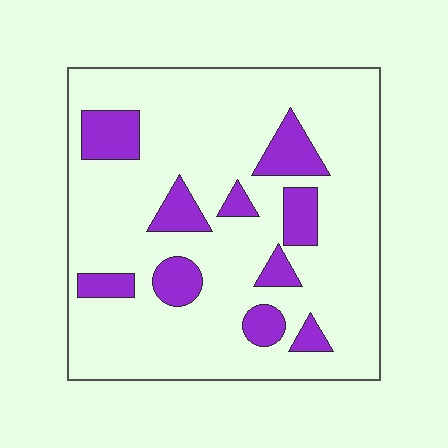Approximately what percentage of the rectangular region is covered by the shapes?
Approximately 20%.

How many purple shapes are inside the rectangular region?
10.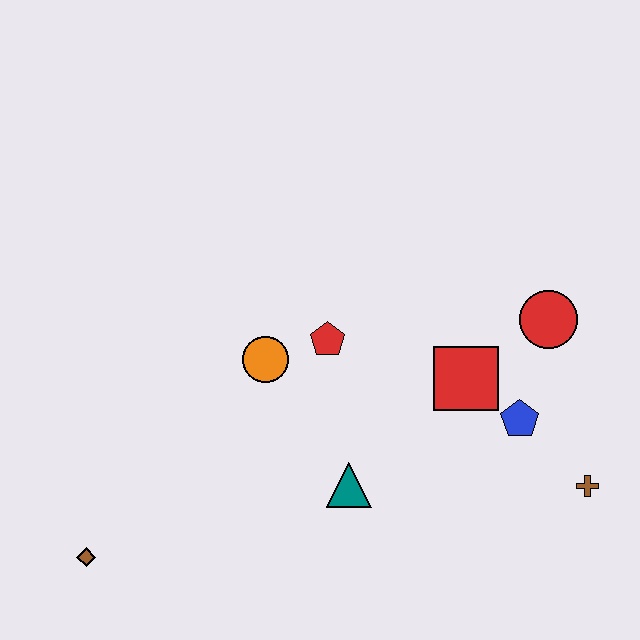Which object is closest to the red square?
The blue pentagon is closest to the red square.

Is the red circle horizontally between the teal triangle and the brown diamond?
No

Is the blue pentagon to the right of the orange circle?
Yes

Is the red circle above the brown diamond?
Yes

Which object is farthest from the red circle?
The brown diamond is farthest from the red circle.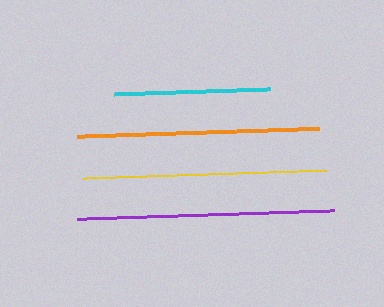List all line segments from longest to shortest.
From longest to shortest: purple, yellow, orange, cyan.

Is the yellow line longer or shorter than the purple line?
The purple line is longer than the yellow line.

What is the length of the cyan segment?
The cyan segment is approximately 156 pixels long.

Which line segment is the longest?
The purple line is the longest at approximately 257 pixels.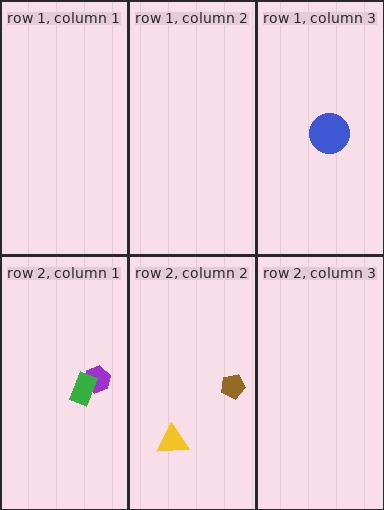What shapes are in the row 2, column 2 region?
The yellow triangle, the brown pentagon.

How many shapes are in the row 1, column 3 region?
1.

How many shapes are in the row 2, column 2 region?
2.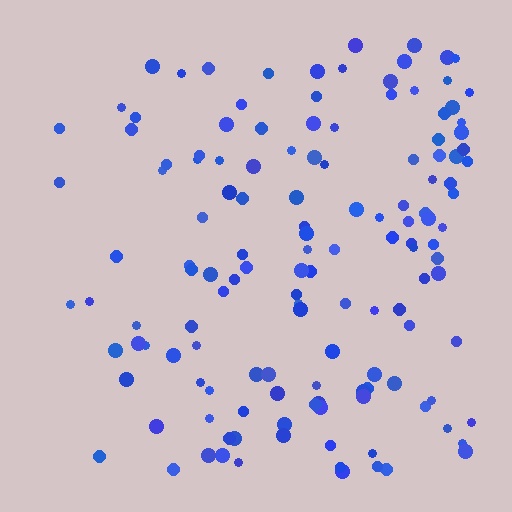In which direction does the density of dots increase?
From left to right, with the right side densest.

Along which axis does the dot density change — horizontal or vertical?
Horizontal.